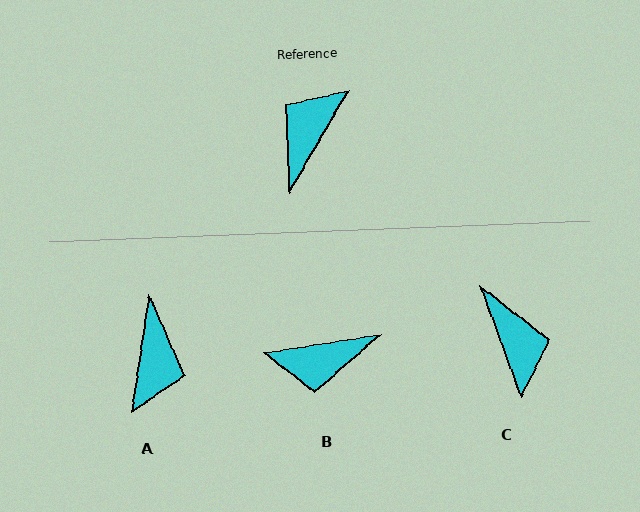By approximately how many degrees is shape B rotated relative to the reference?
Approximately 129 degrees counter-clockwise.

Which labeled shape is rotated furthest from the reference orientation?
A, about 159 degrees away.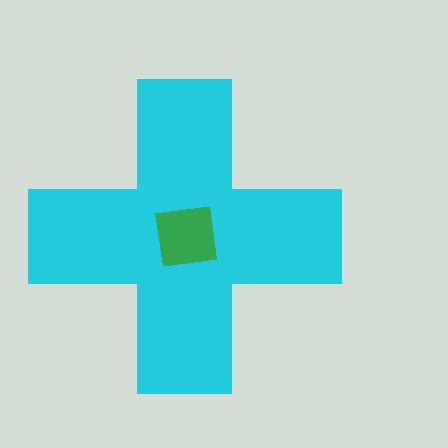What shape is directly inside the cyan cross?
The green square.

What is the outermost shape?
The cyan cross.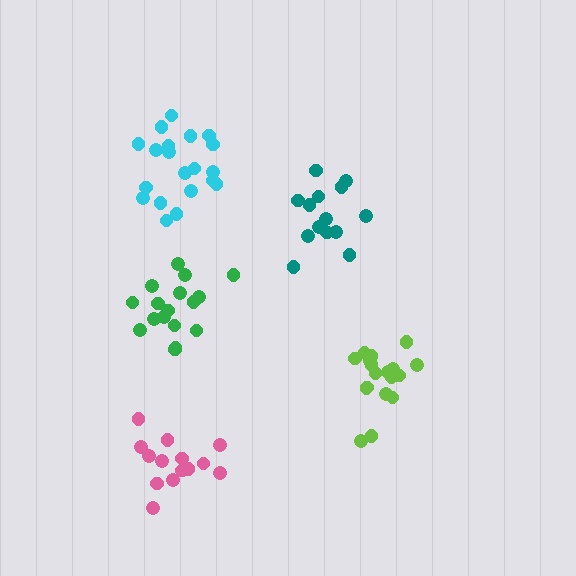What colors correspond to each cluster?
The clusters are colored: green, lime, cyan, teal, pink.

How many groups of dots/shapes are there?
There are 5 groups.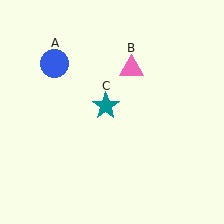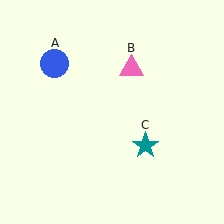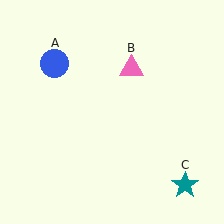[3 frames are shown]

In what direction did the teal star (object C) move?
The teal star (object C) moved down and to the right.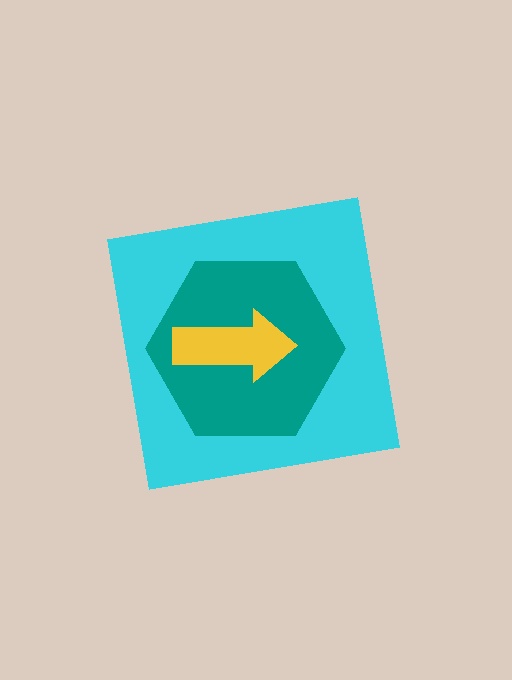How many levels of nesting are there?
3.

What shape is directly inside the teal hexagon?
The yellow arrow.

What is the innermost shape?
The yellow arrow.